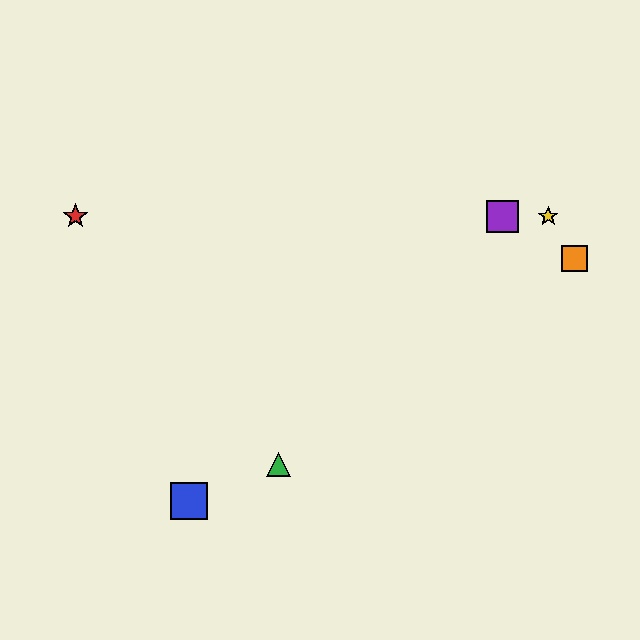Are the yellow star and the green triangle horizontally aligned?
No, the yellow star is at y≈216 and the green triangle is at y≈464.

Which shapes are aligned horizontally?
The red star, the yellow star, the purple square are aligned horizontally.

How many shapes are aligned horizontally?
3 shapes (the red star, the yellow star, the purple square) are aligned horizontally.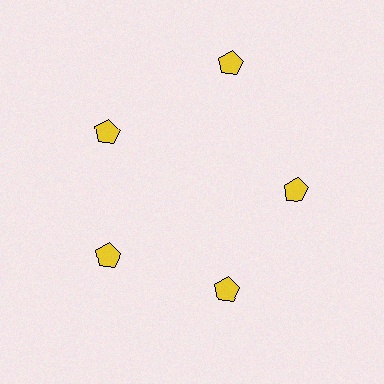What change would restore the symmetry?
The symmetry would be restored by moving it inward, back onto the ring so that all 5 pentagons sit at equal angles and equal distance from the center.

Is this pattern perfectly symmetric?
No. The 5 yellow pentagons are arranged in a ring, but one element near the 1 o'clock position is pushed outward from the center, breaking the 5-fold rotational symmetry.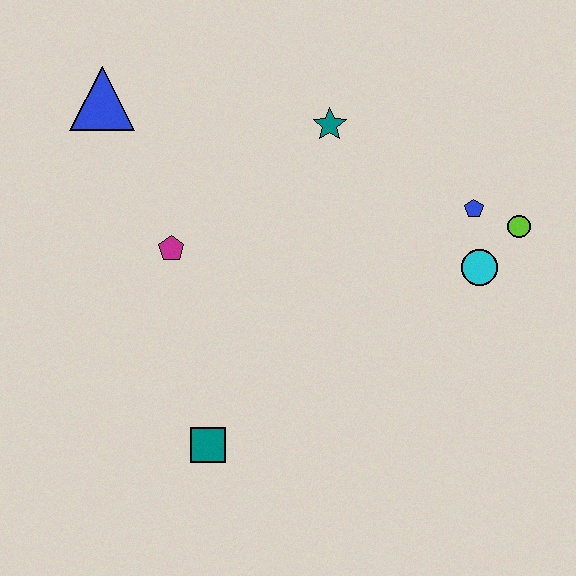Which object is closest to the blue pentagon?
The lime circle is closest to the blue pentagon.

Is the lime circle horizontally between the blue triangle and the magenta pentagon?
No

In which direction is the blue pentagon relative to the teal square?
The blue pentagon is to the right of the teal square.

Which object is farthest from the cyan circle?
The blue triangle is farthest from the cyan circle.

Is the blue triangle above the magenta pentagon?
Yes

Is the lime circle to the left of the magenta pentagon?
No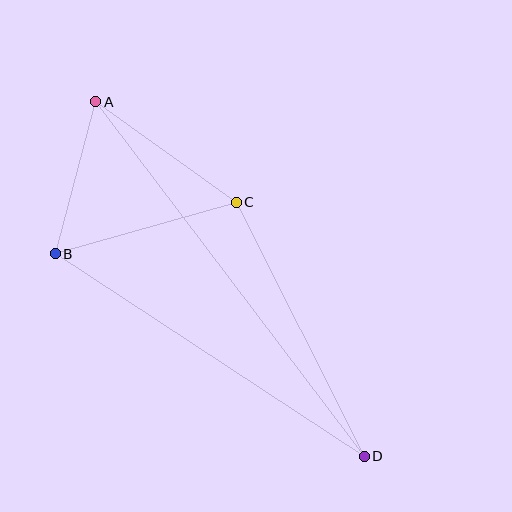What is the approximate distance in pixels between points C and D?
The distance between C and D is approximately 285 pixels.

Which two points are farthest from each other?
Points A and D are farthest from each other.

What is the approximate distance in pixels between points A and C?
The distance between A and C is approximately 173 pixels.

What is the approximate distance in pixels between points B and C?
The distance between B and C is approximately 188 pixels.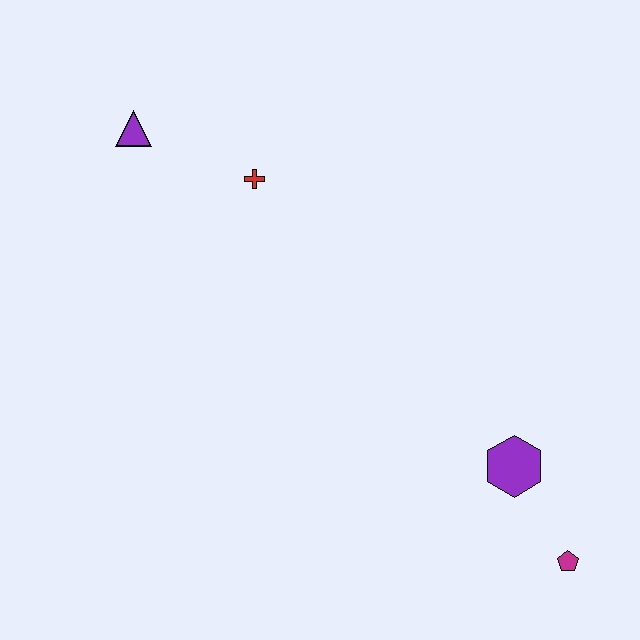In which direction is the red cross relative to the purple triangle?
The red cross is to the right of the purple triangle.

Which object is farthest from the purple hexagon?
The purple triangle is farthest from the purple hexagon.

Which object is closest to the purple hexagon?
The magenta pentagon is closest to the purple hexagon.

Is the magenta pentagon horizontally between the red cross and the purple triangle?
No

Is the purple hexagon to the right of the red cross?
Yes